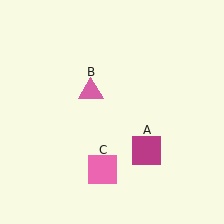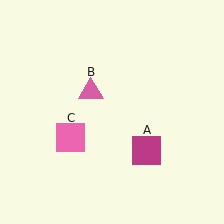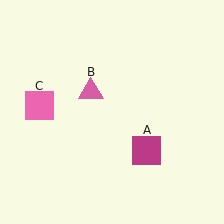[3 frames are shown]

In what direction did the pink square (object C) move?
The pink square (object C) moved up and to the left.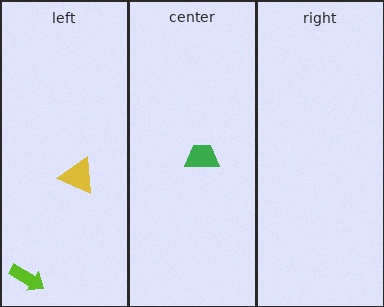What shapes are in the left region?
The yellow triangle, the lime arrow.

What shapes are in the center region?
The green trapezoid.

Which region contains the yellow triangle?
The left region.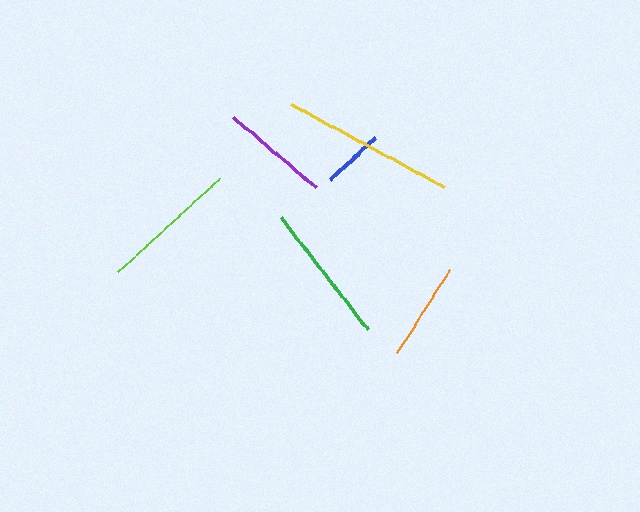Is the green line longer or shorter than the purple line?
The green line is longer than the purple line.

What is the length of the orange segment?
The orange segment is approximately 98 pixels long.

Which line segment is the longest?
The yellow line is the longest at approximately 174 pixels.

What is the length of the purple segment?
The purple segment is approximately 108 pixels long.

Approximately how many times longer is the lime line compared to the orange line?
The lime line is approximately 1.4 times the length of the orange line.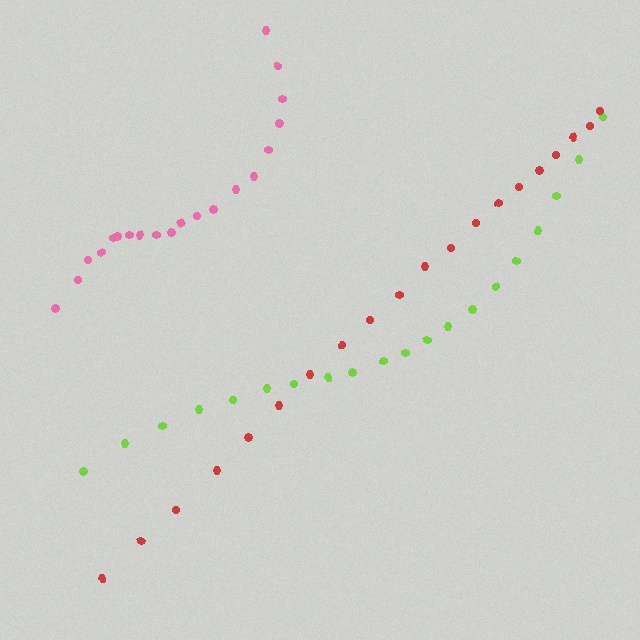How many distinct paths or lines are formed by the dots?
There are 3 distinct paths.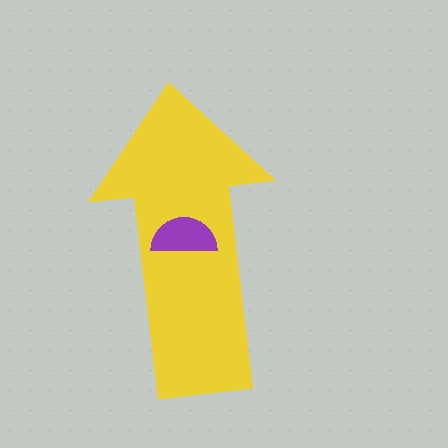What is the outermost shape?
The yellow arrow.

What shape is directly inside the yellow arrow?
The purple semicircle.